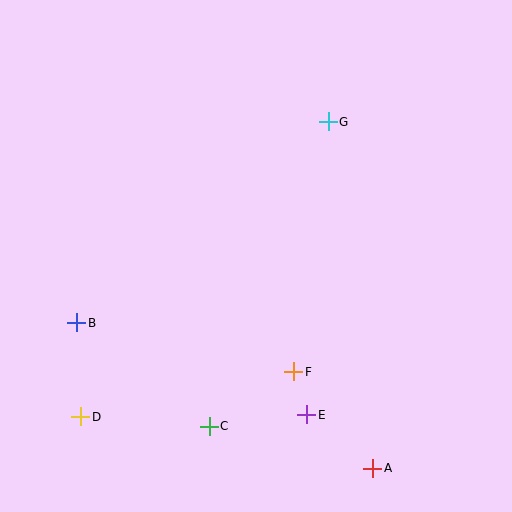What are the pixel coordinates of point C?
Point C is at (209, 426).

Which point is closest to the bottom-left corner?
Point D is closest to the bottom-left corner.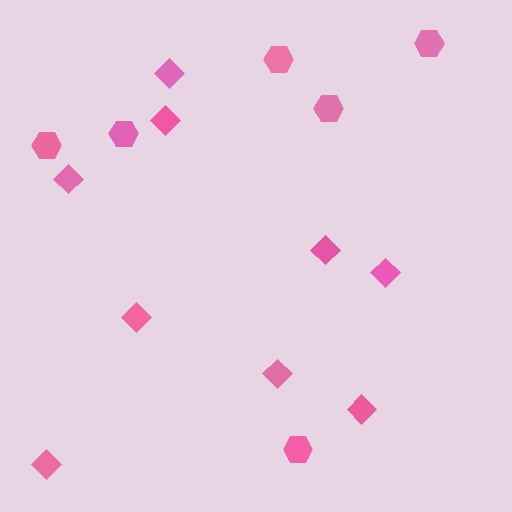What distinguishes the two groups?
There are 2 groups: one group of hexagons (6) and one group of diamonds (9).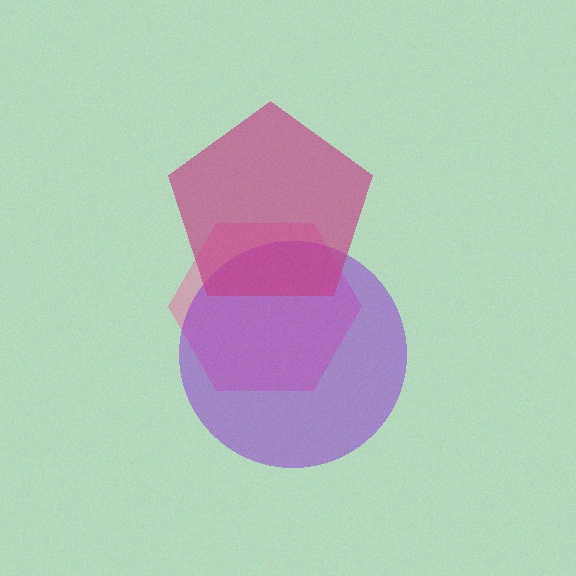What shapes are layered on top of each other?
The layered shapes are: a pink hexagon, a purple circle, a magenta pentagon.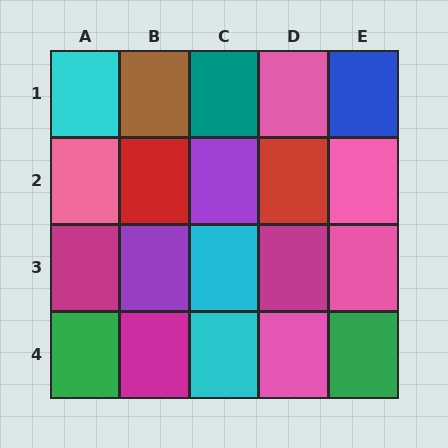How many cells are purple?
2 cells are purple.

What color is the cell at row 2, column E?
Pink.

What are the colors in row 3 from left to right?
Magenta, purple, cyan, magenta, pink.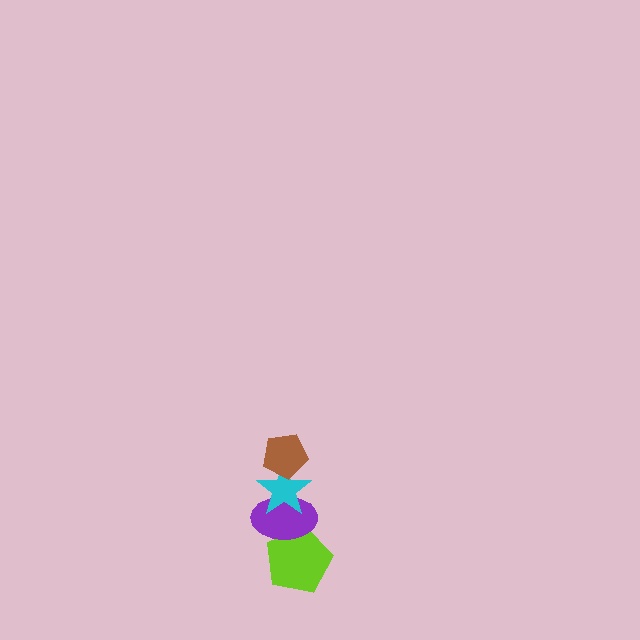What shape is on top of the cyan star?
The brown pentagon is on top of the cyan star.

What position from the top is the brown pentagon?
The brown pentagon is 1st from the top.